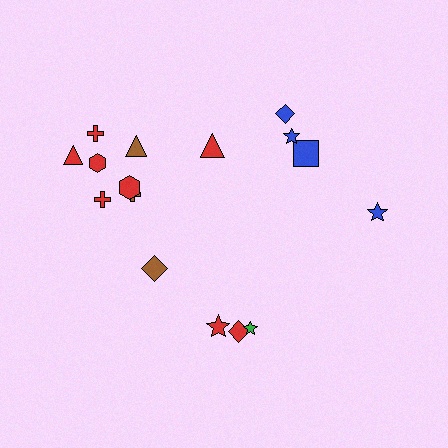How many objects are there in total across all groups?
There are 16 objects.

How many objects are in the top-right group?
There are 4 objects.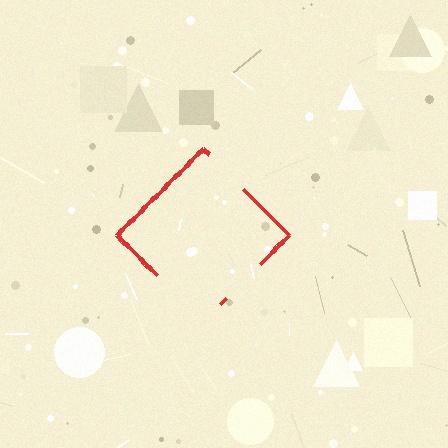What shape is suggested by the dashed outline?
The dashed outline suggests a diamond.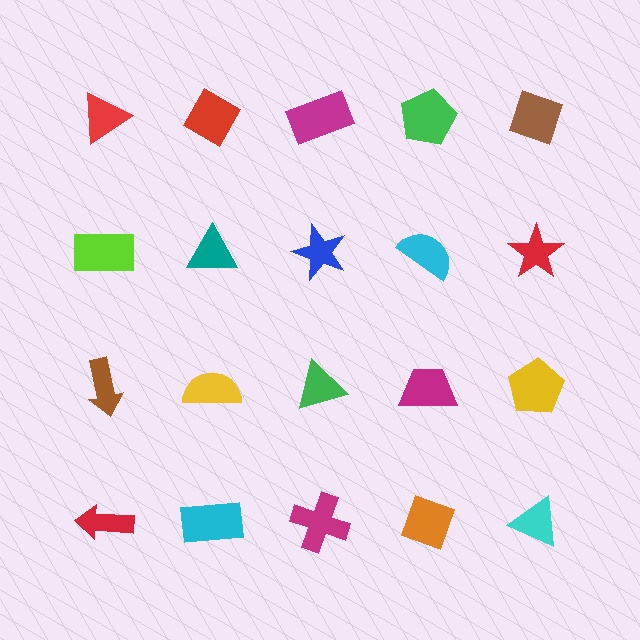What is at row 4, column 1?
A red arrow.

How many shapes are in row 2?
5 shapes.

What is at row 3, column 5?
A yellow pentagon.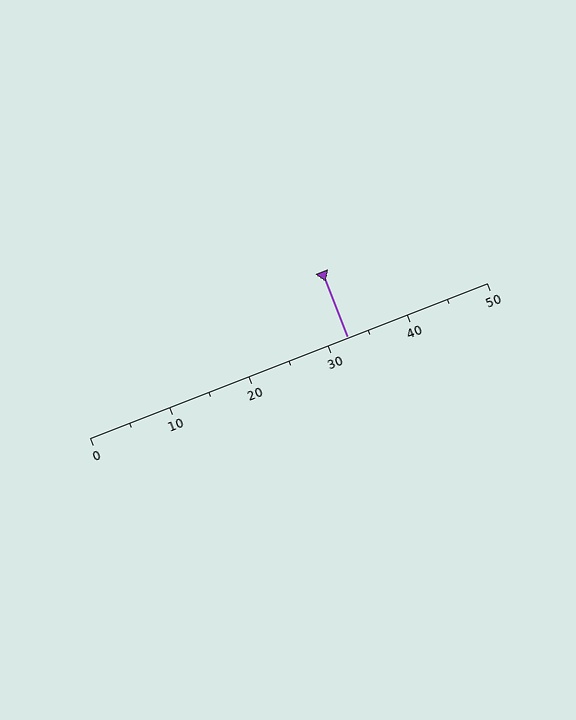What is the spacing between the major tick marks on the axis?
The major ticks are spaced 10 apart.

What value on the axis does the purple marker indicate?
The marker indicates approximately 32.5.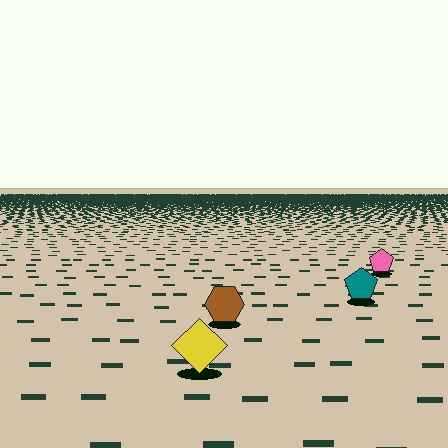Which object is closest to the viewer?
The yellow diamond is closest. The texture marks near it are larger and more spread out.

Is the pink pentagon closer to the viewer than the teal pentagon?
No. The teal pentagon is closer — you can tell from the texture gradient: the ground texture is coarser near it.